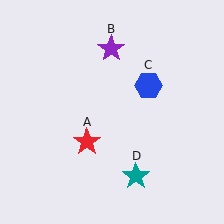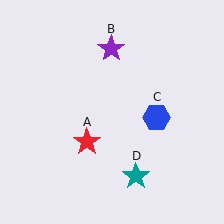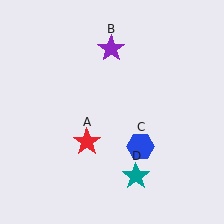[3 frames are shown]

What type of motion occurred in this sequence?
The blue hexagon (object C) rotated clockwise around the center of the scene.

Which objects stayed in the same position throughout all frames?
Red star (object A) and purple star (object B) and teal star (object D) remained stationary.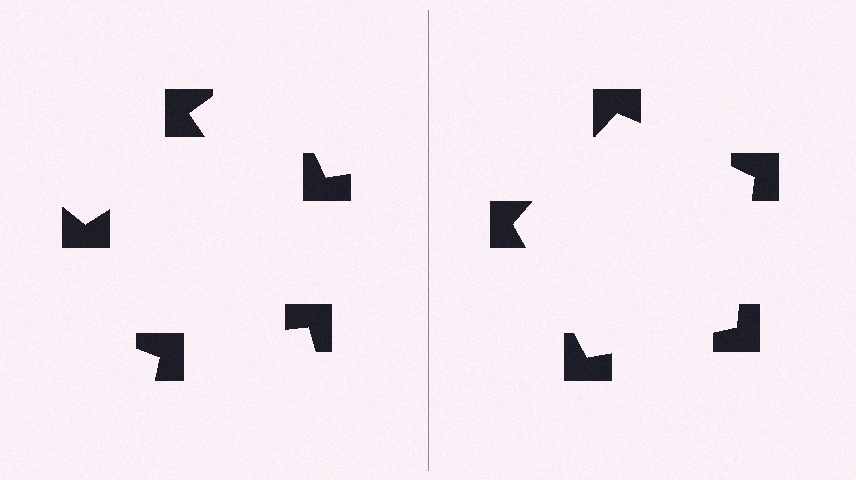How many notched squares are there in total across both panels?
10 — 5 on each side.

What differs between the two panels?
The notched squares are positioned identically on both sides; only the wedge orientations differ. On the right they align to a pentagon; on the left they are misaligned.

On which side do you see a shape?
An illusory pentagon appears on the right side. On the left side the wedge cuts are rotated, so no coherent shape forms.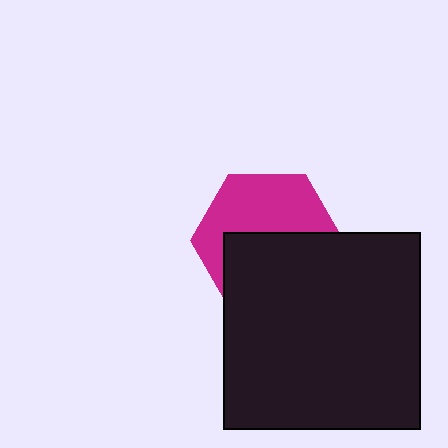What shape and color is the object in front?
The object in front is a black square.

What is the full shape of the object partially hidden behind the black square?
The partially hidden object is a magenta hexagon.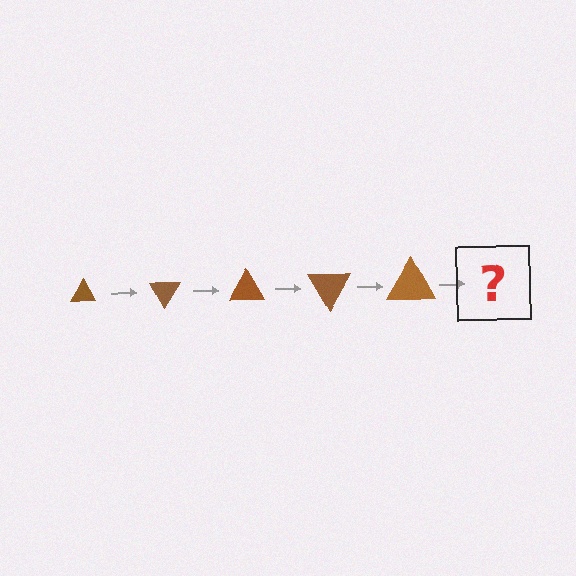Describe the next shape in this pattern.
It should be a triangle, larger than the previous one and rotated 300 degrees from the start.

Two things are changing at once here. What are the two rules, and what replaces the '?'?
The two rules are that the triangle grows larger each step and it rotates 60 degrees each step. The '?' should be a triangle, larger than the previous one and rotated 300 degrees from the start.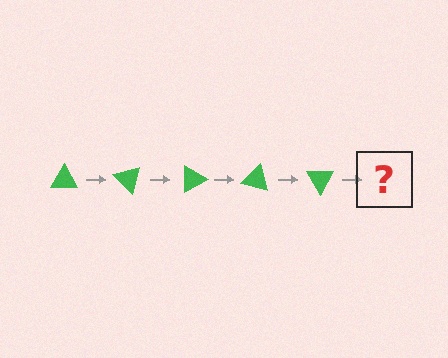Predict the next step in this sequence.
The next step is a green triangle rotated 225 degrees.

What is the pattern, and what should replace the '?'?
The pattern is that the triangle rotates 45 degrees each step. The '?' should be a green triangle rotated 225 degrees.